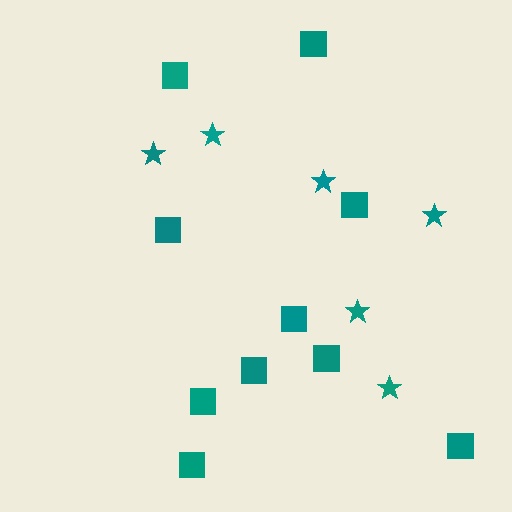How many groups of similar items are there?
There are 2 groups: one group of stars (6) and one group of squares (10).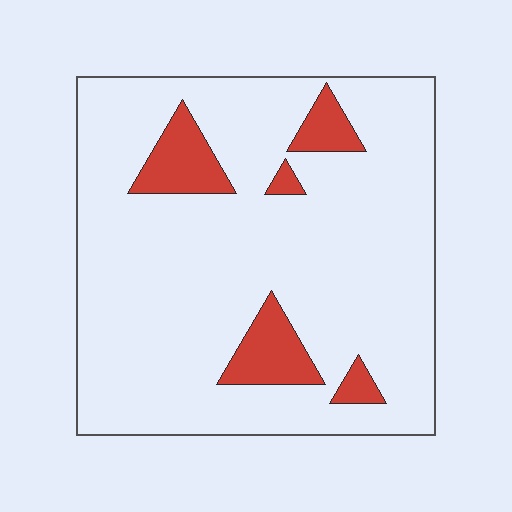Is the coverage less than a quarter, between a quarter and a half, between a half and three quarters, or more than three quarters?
Less than a quarter.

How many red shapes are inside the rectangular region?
5.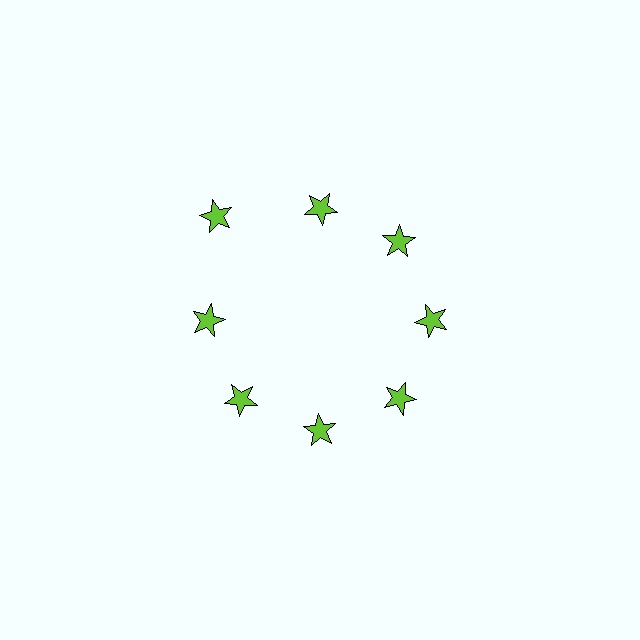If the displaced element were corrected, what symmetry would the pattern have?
It would have 8-fold rotational symmetry — the pattern would map onto itself every 45 degrees.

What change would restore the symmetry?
The symmetry would be restored by moving it inward, back onto the ring so that all 8 stars sit at equal angles and equal distance from the center.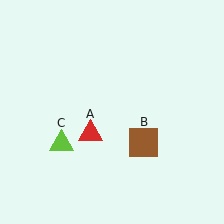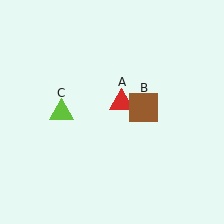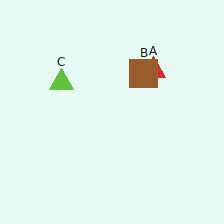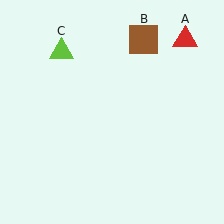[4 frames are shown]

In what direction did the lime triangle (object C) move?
The lime triangle (object C) moved up.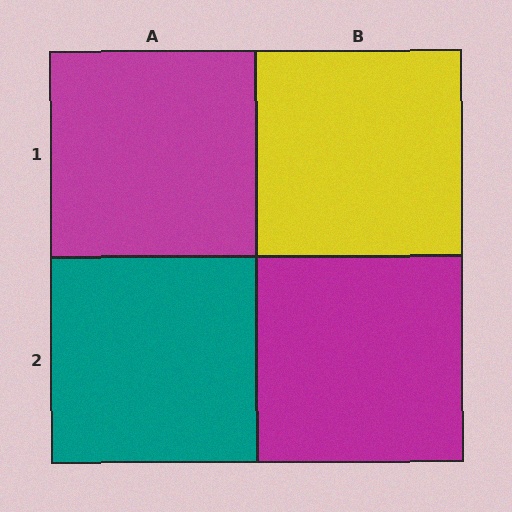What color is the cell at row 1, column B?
Yellow.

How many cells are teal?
1 cell is teal.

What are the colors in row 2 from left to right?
Teal, magenta.